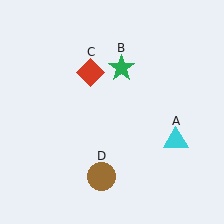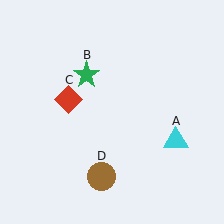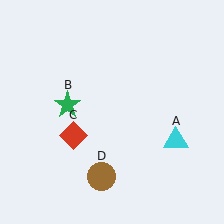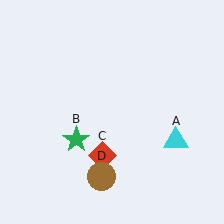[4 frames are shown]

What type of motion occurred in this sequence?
The green star (object B), red diamond (object C) rotated counterclockwise around the center of the scene.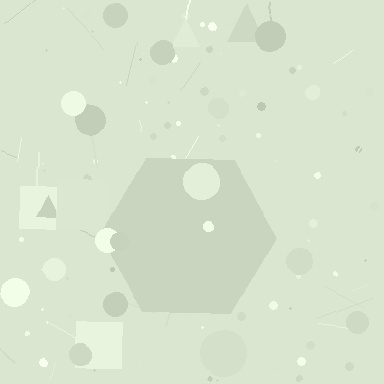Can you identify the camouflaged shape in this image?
The camouflaged shape is a hexagon.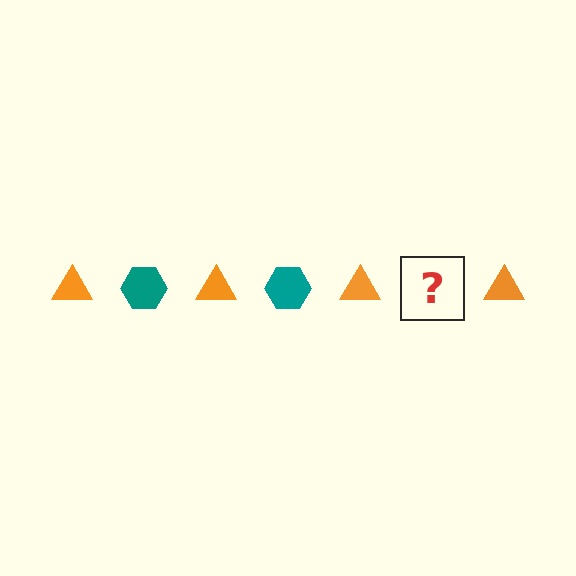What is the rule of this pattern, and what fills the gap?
The rule is that the pattern alternates between orange triangle and teal hexagon. The gap should be filled with a teal hexagon.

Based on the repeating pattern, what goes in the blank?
The blank should be a teal hexagon.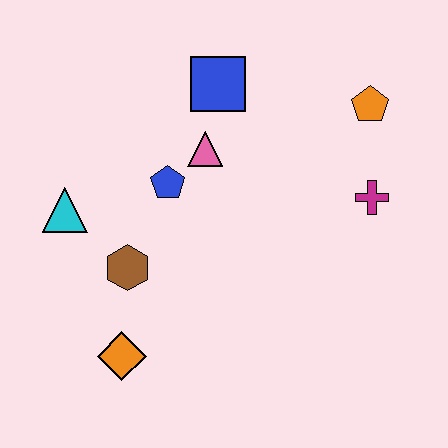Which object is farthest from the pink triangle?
The orange diamond is farthest from the pink triangle.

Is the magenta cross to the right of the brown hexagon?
Yes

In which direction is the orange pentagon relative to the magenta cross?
The orange pentagon is above the magenta cross.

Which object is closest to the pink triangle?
The blue pentagon is closest to the pink triangle.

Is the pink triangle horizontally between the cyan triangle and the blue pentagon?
No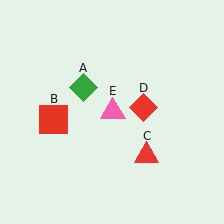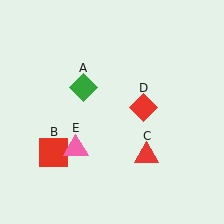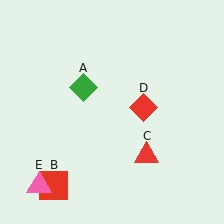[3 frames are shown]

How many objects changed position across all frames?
2 objects changed position: red square (object B), pink triangle (object E).